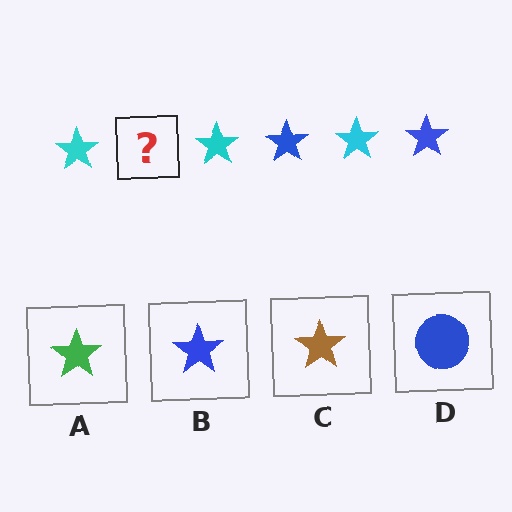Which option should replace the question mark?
Option B.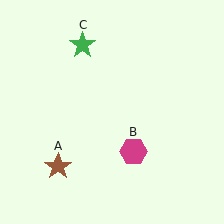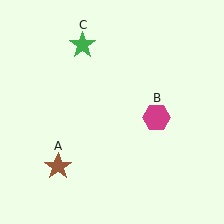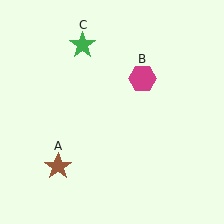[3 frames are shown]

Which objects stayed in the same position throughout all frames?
Brown star (object A) and green star (object C) remained stationary.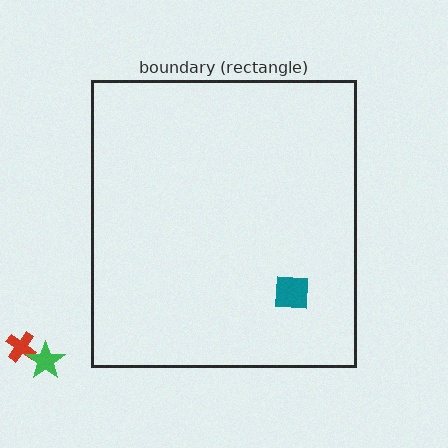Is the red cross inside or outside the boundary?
Outside.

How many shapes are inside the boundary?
1 inside, 2 outside.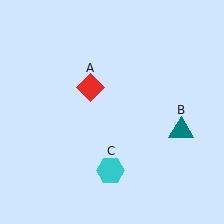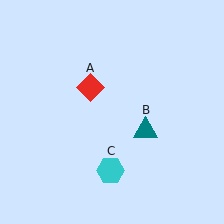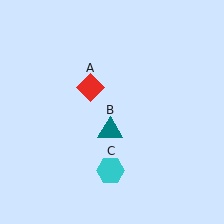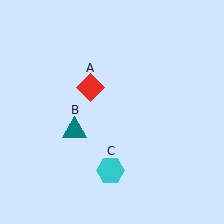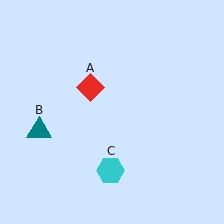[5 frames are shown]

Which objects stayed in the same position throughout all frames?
Red diamond (object A) and cyan hexagon (object C) remained stationary.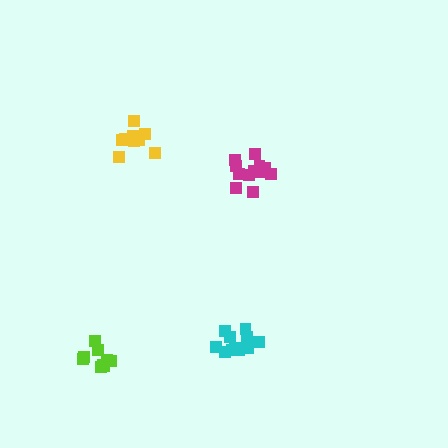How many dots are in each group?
Group 1: 12 dots, Group 2: 9 dots, Group 3: 9 dots, Group 4: 12 dots (42 total).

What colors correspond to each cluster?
The clusters are colored: magenta, yellow, lime, cyan.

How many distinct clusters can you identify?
There are 4 distinct clusters.